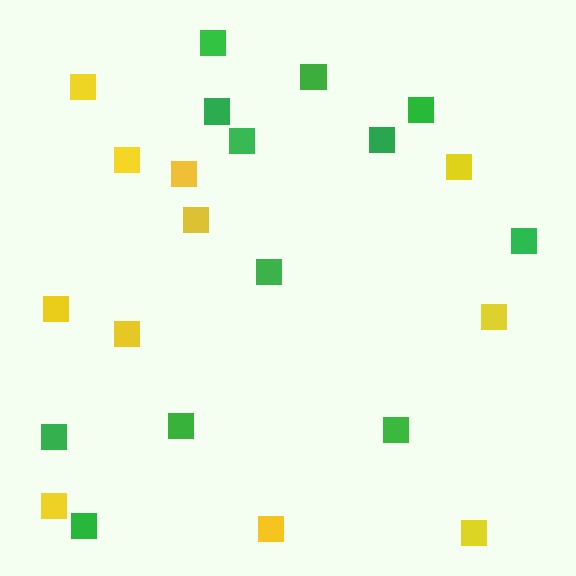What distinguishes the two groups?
There are 2 groups: one group of green squares (12) and one group of yellow squares (11).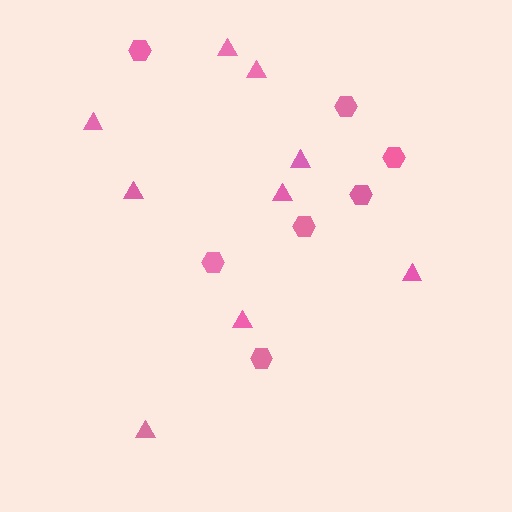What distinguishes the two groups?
There are 2 groups: one group of hexagons (7) and one group of triangles (9).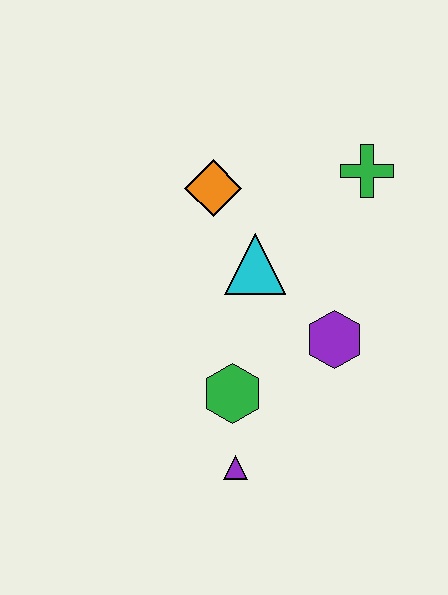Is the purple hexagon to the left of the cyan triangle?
No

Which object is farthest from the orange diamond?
The purple triangle is farthest from the orange diamond.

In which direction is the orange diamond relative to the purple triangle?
The orange diamond is above the purple triangle.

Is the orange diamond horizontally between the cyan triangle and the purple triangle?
No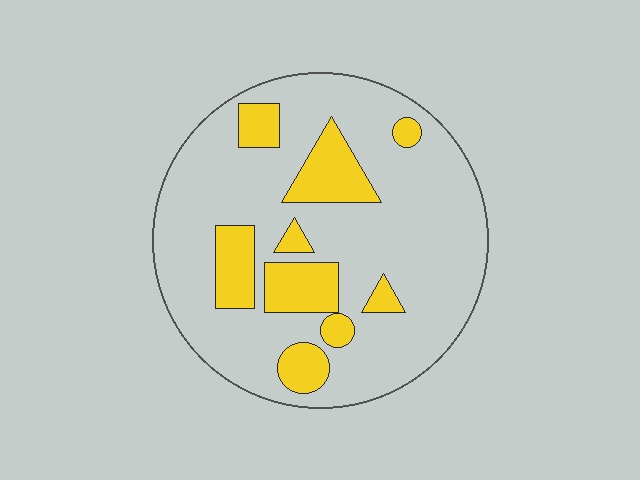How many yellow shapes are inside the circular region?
9.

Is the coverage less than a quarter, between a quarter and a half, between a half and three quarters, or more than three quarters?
Less than a quarter.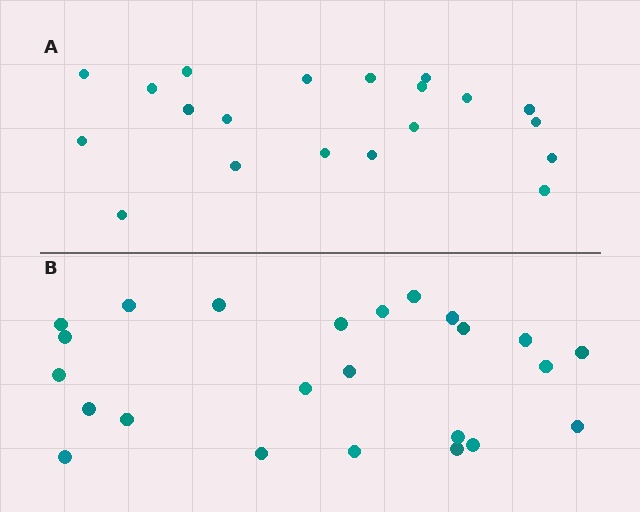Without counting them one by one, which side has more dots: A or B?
Region B (the bottom region) has more dots.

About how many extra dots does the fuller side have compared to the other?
Region B has about 4 more dots than region A.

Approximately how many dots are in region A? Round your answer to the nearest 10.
About 20 dots.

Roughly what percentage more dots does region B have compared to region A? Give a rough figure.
About 20% more.